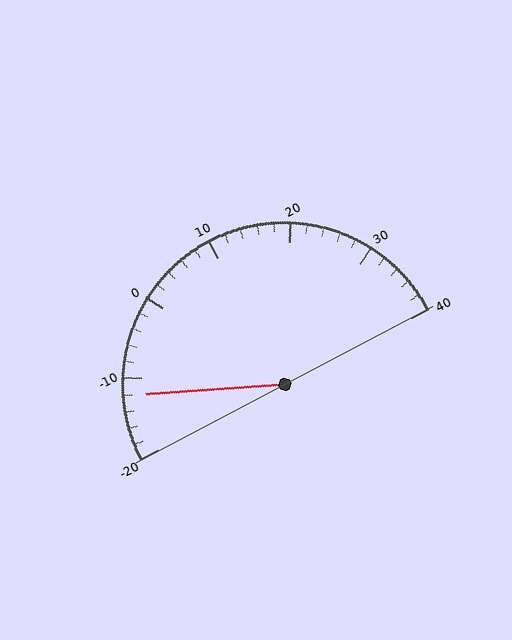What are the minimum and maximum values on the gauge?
The gauge ranges from -20 to 40.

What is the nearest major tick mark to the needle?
The nearest major tick mark is -10.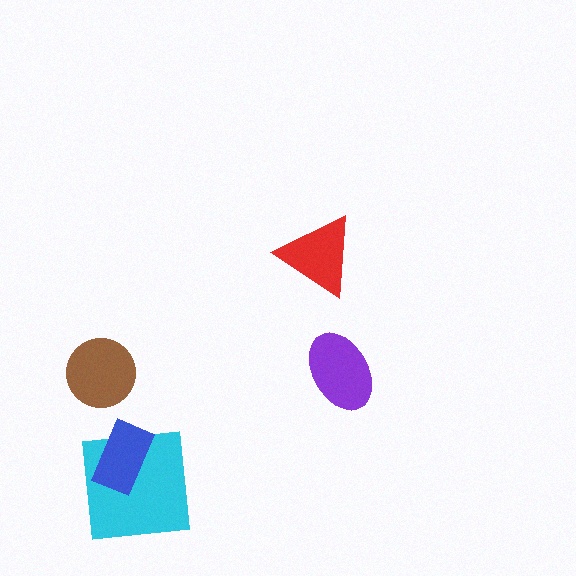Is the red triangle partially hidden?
No, no other shape covers it.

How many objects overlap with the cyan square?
1 object overlaps with the cyan square.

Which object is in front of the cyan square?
The blue rectangle is in front of the cyan square.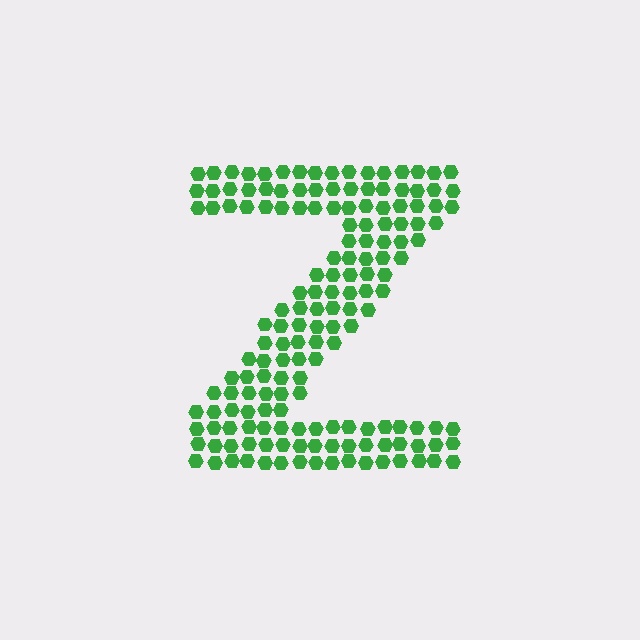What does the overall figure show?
The overall figure shows the letter Z.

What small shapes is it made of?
It is made of small hexagons.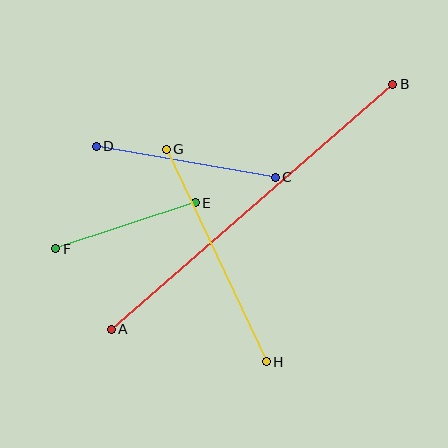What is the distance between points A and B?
The distance is approximately 373 pixels.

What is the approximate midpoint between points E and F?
The midpoint is at approximately (126, 226) pixels.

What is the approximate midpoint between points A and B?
The midpoint is at approximately (252, 207) pixels.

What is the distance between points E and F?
The distance is approximately 147 pixels.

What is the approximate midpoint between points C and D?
The midpoint is at approximately (186, 162) pixels.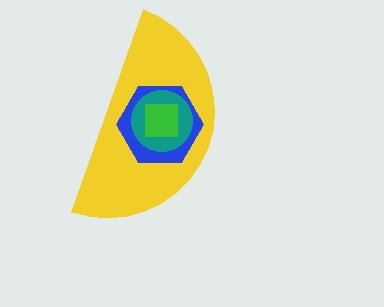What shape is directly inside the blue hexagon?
The teal circle.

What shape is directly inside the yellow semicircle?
The blue hexagon.